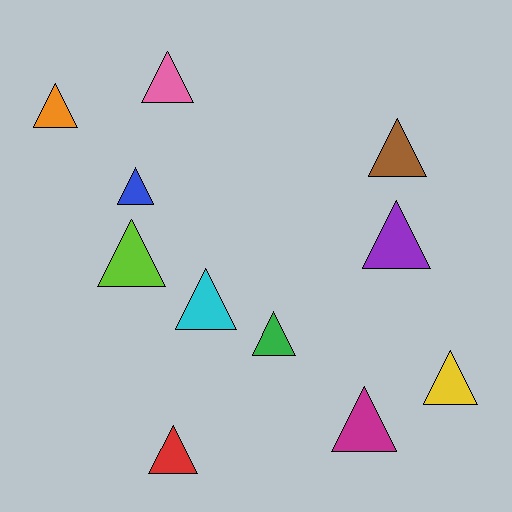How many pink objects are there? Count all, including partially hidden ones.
There is 1 pink object.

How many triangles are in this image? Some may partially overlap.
There are 11 triangles.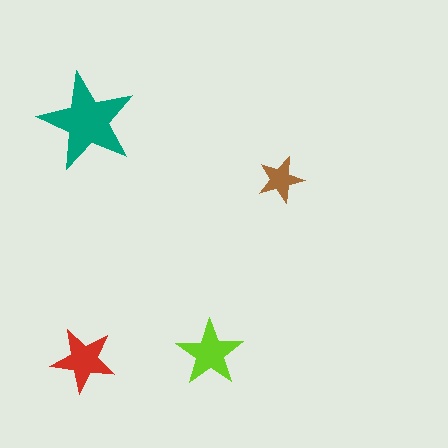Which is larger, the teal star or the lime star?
The teal one.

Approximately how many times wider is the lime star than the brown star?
About 1.5 times wider.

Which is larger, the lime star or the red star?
The lime one.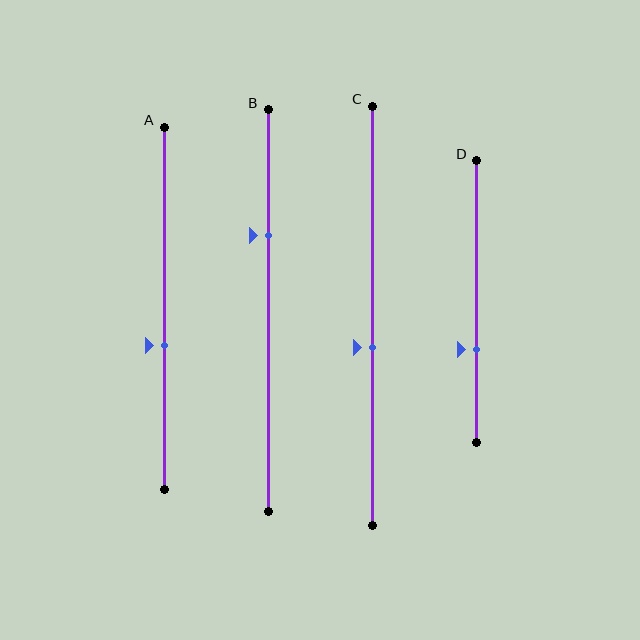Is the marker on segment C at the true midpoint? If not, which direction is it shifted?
No, the marker on segment C is shifted downward by about 8% of the segment length.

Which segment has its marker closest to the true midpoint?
Segment C has its marker closest to the true midpoint.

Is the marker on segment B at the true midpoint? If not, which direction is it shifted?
No, the marker on segment B is shifted upward by about 19% of the segment length.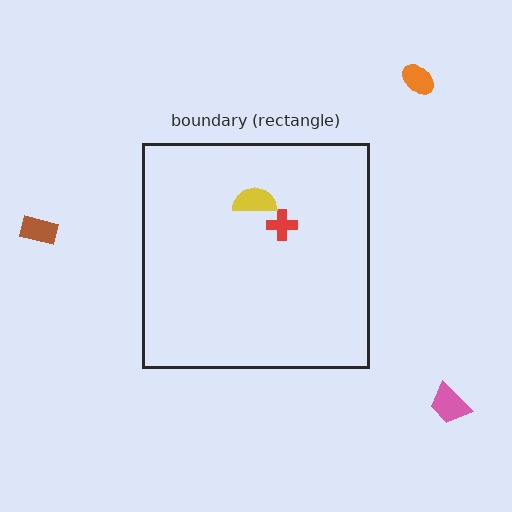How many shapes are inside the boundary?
2 inside, 3 outside.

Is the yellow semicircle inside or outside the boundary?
Inside.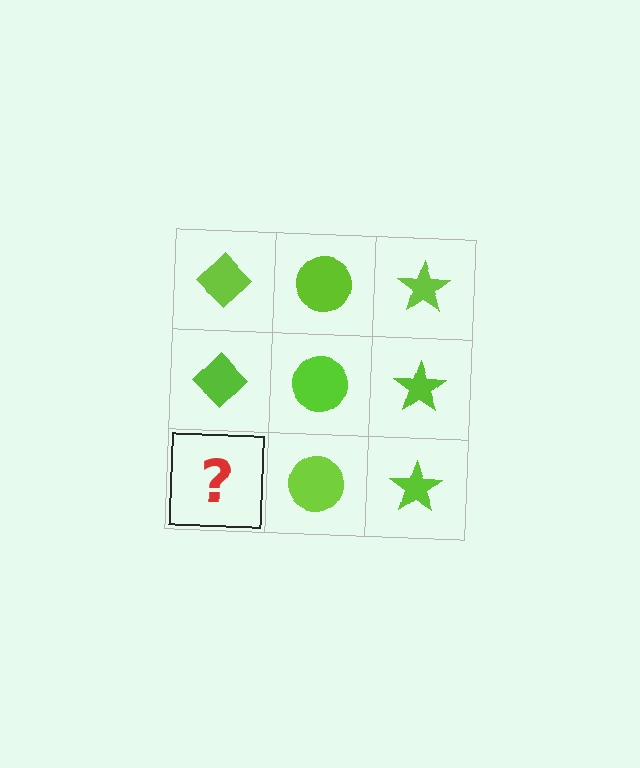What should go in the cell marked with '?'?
The missing cell should contain a lime diamond.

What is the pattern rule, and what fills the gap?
The rule is that each column has a consistent shape. The gap should be filled with a lime diamond.